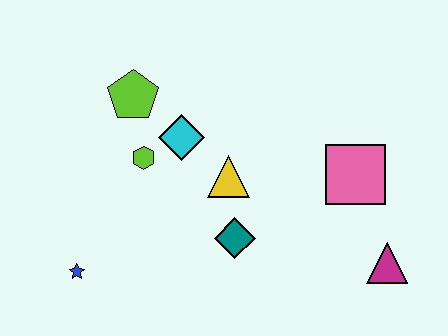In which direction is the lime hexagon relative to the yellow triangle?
The lime hexagon is to the left of the yellow triangle.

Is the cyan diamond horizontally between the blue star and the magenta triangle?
Yes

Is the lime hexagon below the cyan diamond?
Yes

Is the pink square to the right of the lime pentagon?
Yes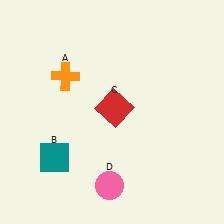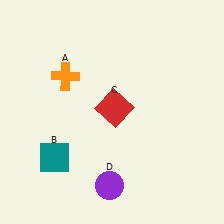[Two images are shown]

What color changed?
The circle (D) changed from pink in Image 1 to purple in Image 2.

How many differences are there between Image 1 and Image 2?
There is 1 difference between the two images.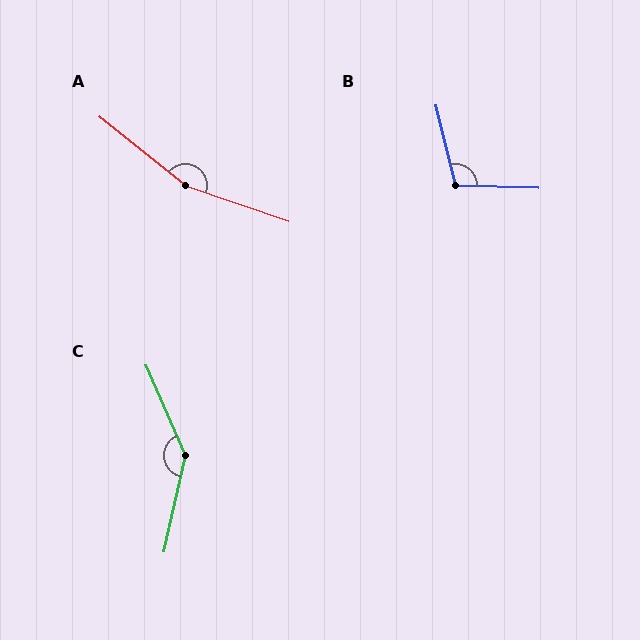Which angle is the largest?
A, at approximately 160 degrees.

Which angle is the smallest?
B, at approximately 105 degrees.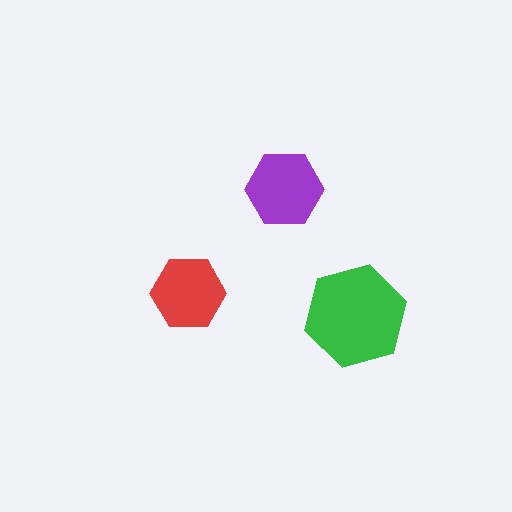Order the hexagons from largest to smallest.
the green one, the purple one, the red one.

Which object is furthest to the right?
The green hexagon is rightmost.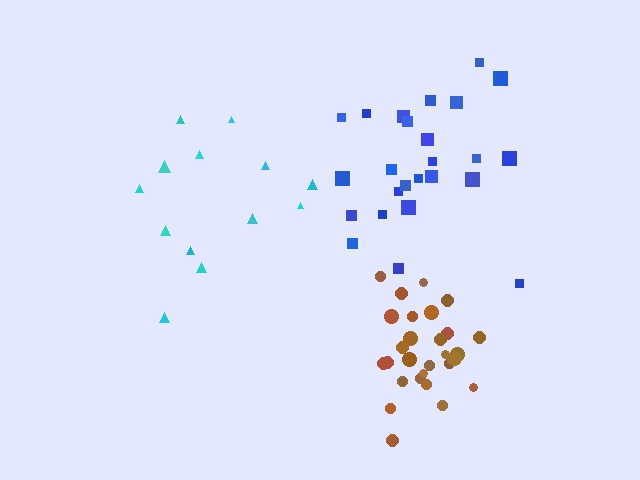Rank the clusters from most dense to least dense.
brown, blue, cyan.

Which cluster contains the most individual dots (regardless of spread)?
Brown (29).